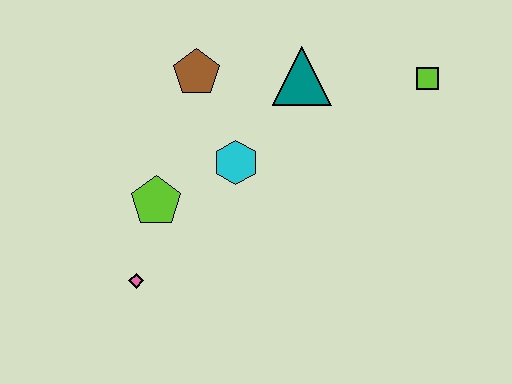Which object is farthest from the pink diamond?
The lime square is farthest from the pink diamond.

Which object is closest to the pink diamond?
The lime pentagon is closest to the pink diamond.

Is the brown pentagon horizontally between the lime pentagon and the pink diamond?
No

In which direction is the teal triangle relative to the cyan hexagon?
The teal triangle is above the cyan hexagon.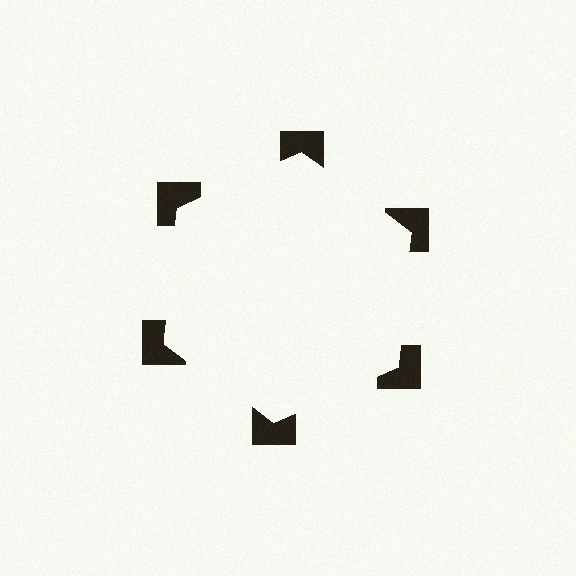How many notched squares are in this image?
There are 6 — one at each vertex of the illusory hexagon.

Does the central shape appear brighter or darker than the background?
It typically appears slightly brighter than the background, even though no actual brightness change is drawn.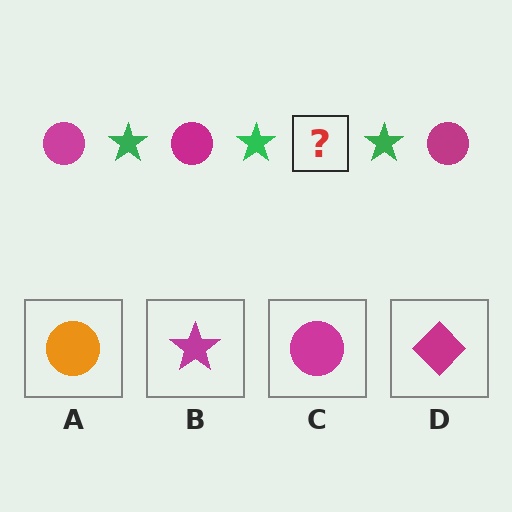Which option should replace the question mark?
Option C.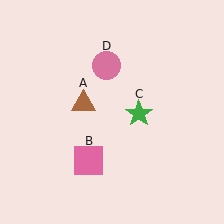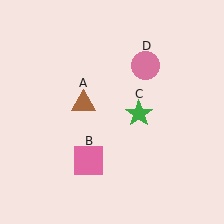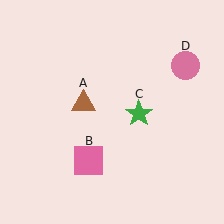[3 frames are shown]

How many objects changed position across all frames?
1 object changed position: pink circle (object D).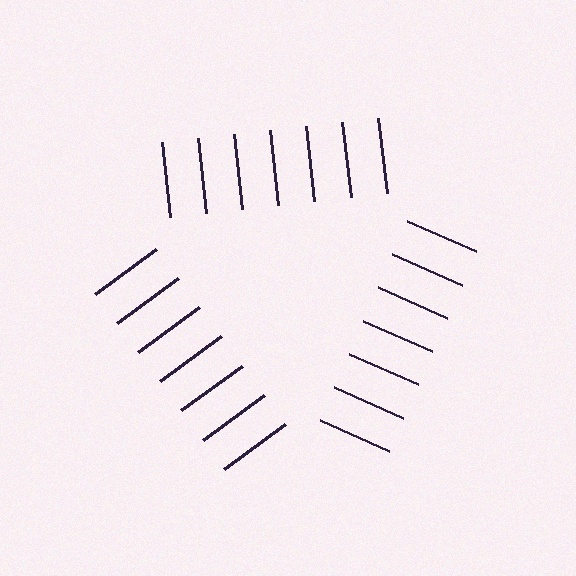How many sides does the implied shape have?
3 sides — the line-ends trace a triangle.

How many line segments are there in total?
21 — 7 along each of the 3 edges.